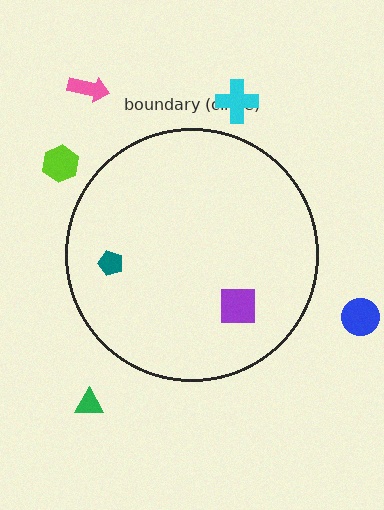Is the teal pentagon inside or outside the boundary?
Inside.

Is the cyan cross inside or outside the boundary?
Outside.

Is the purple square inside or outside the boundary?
Inside.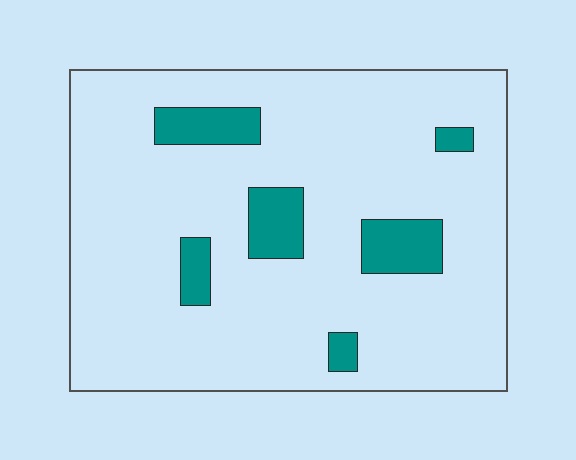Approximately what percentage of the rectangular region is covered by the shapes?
Approximately 10%.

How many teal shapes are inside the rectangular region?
6.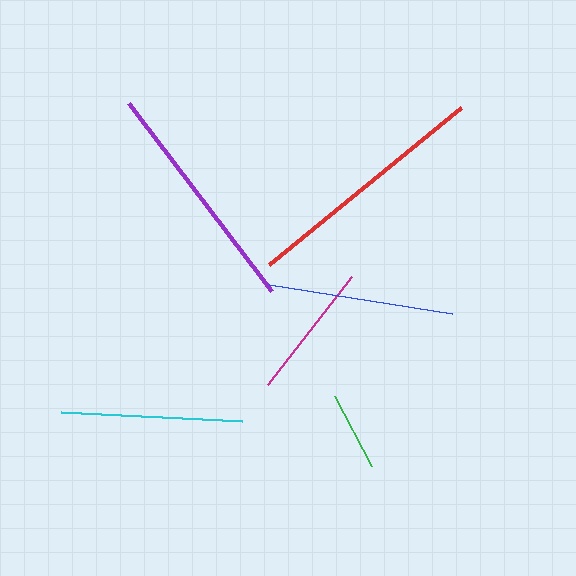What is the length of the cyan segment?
The cyan segment is approximately 180 pixels long.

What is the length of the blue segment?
The blue segment is approximately 185 pixels long.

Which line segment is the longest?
The red line is the longest at approximately 248 pixels.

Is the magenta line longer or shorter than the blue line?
The blue line is longer than the magenta line.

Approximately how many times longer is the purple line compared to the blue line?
The purple line is approximately 1.3 times the length of the blue line.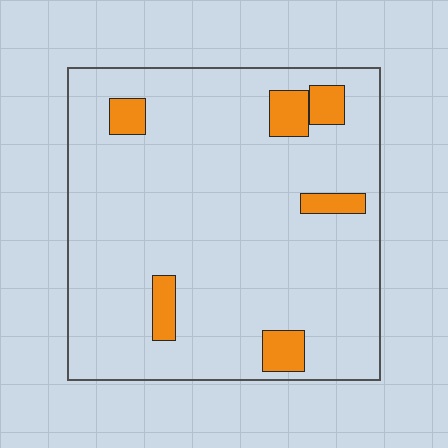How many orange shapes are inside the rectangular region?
6.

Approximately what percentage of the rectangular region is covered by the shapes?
Approximately 10%.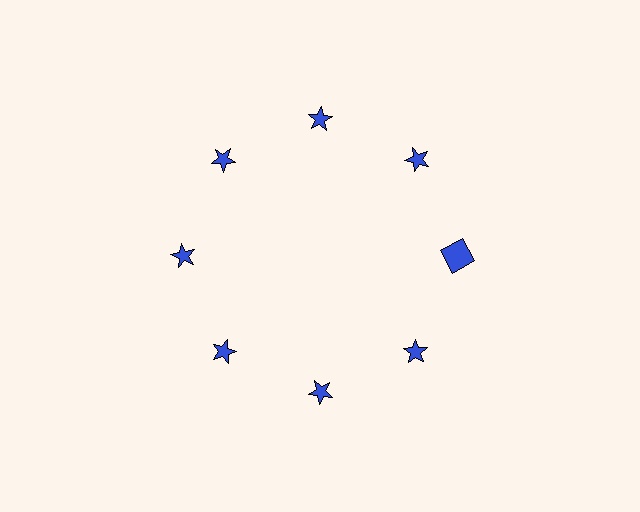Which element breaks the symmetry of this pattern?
The blue square at roughly the 3 o'clock position breaks the symmetry. All other shapes are blue stars.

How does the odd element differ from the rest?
It has a different shape: square instead of star.